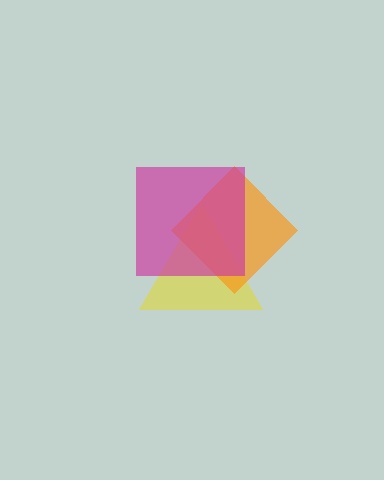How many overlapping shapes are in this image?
There are 3 overlapping shapes in the image.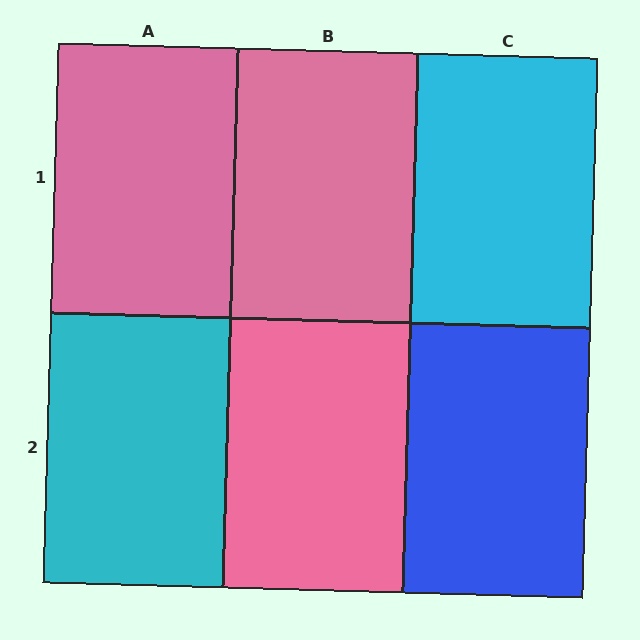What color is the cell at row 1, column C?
Cyan.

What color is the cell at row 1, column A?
Pink.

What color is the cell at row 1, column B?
Pink.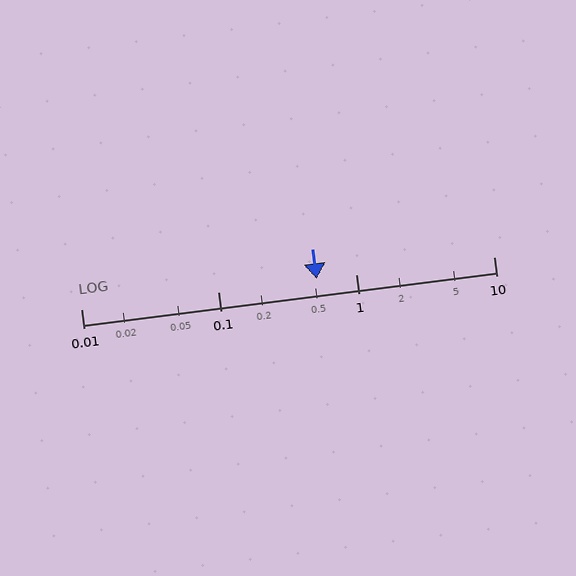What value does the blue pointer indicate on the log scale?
The pointer indicates approximately 0.52.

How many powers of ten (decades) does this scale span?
The scale spans 3 decades, from 0.01 to 10.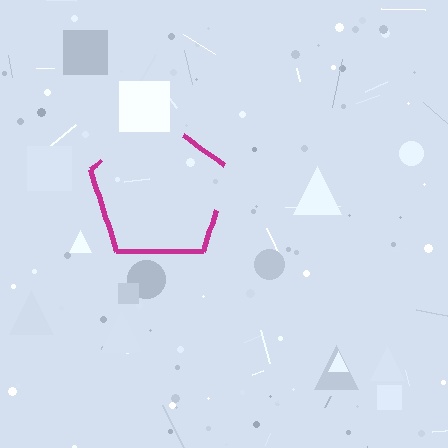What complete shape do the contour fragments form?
The contour fragments form a pentagon.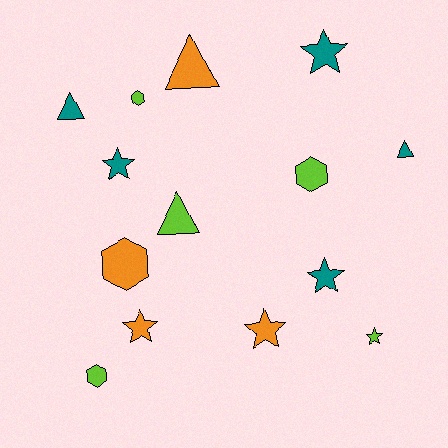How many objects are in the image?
There are 14 objects.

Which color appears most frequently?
Lime, with 5 objects.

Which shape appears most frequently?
Star, with 6 objects.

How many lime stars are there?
There is 1 lime star.